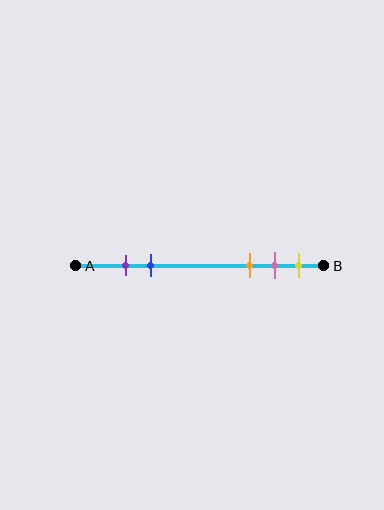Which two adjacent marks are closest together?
The purple and blue marks are the closest adjacent pair.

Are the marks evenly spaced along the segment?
No, the marks are not evenly spaced.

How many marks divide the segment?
There are 5 marks dividing the segment.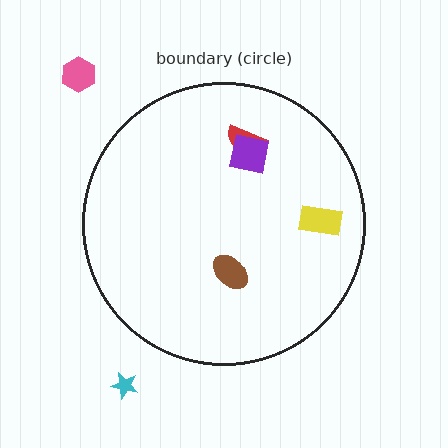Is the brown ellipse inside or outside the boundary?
Inside.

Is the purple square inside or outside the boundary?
Inside.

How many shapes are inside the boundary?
4 inside, 2 outside.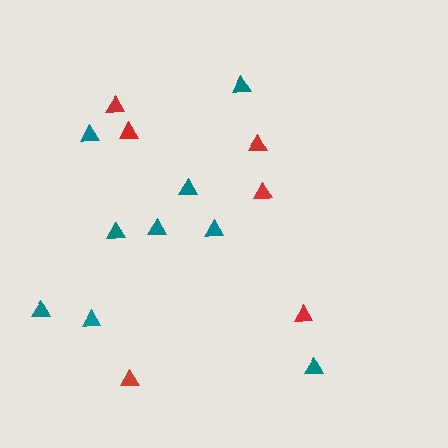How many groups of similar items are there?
There are 2 groups: one group of teal triangles (9) and one group of red triangles (6).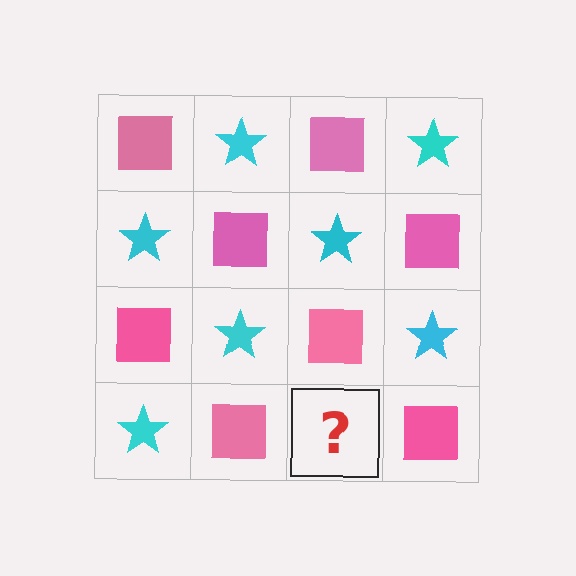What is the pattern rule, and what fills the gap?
The rule is that it alternates pink square and cyan star in a checkerboard pattern. The gap should be filled with a cyan star.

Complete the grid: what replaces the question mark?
The question mark should be replaced with a cyan star.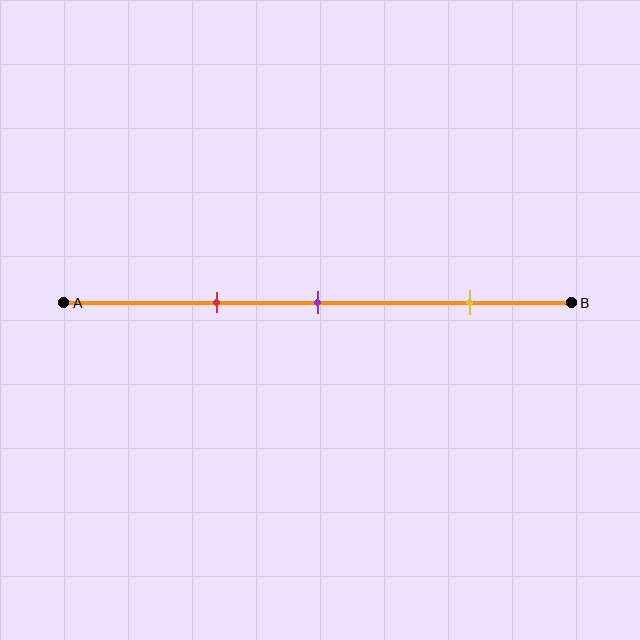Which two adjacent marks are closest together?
The red and purple marks are the closest adjacent pair.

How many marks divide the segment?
There are 3 marks dividing the segment.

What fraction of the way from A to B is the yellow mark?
The yellow mark is approximately 80% (0.8) of the way from A to B.